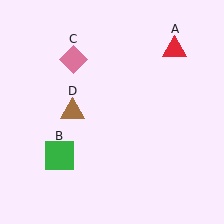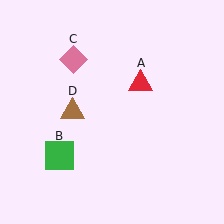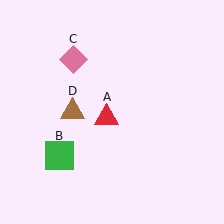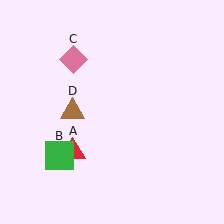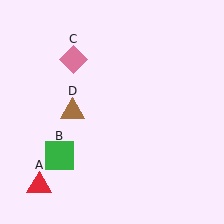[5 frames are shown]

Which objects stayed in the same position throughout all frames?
Green square (object B) and pink diamond (object C) and brown triangle (object D) remained stationary.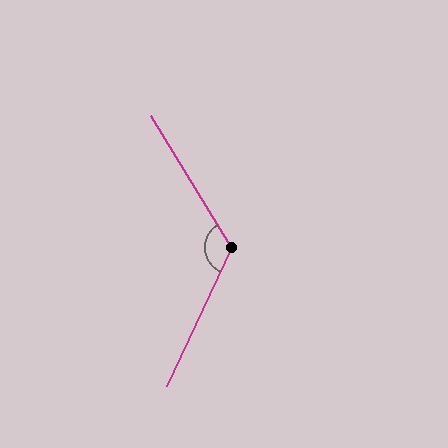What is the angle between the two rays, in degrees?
Approximately 123 degrees.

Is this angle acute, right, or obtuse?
It is obtuse.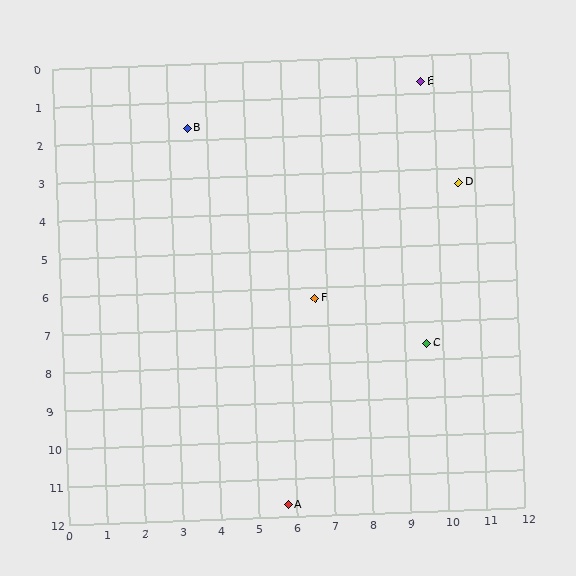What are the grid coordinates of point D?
Point D is at approximately (10.6, 3.4).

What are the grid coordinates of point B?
Point B is at approximately (3.5, 1.7).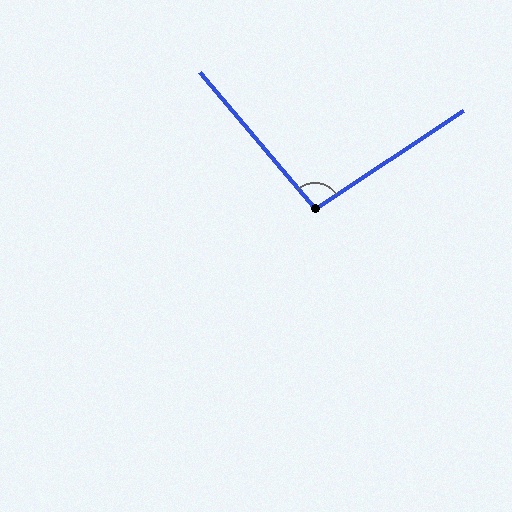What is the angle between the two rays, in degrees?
Approximately 96 degrees.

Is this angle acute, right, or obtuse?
It is obtuse.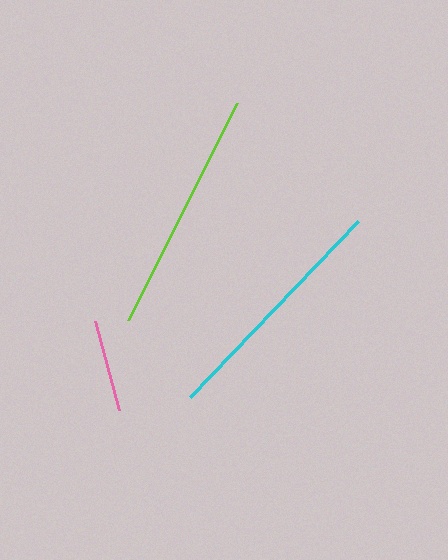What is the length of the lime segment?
The lime segment is approximately 243 pixels long.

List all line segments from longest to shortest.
From longest to shortest: cyan, lime, pink.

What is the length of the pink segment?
The pink segment is approximately 92 pixels long.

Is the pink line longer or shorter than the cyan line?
The cyan line is longer than the pink line.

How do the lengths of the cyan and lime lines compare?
The cyan and lime lines are approximately the same length.